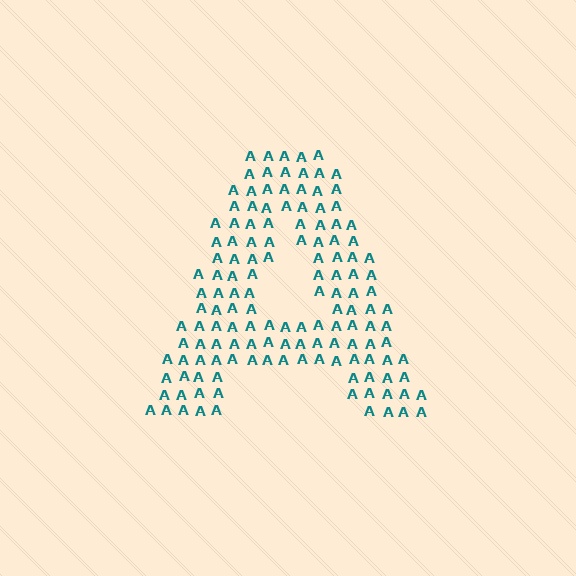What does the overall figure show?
The overall figure shows the letter A.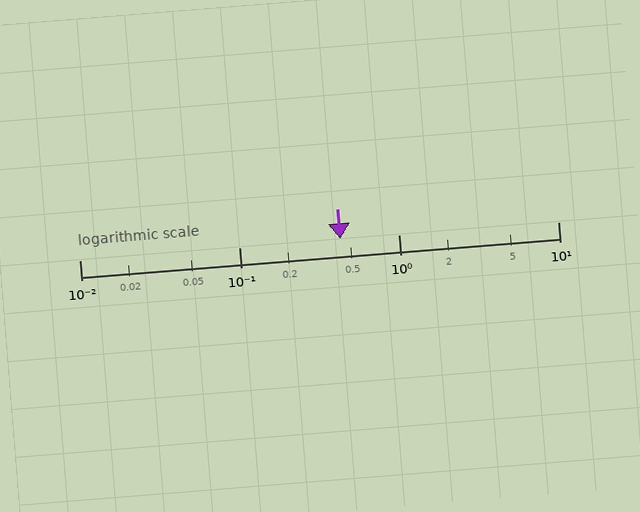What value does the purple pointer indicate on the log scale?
The pointer indicates approximately 0.43.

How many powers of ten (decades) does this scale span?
The scale spans 3 decades, from 0.01 to 10.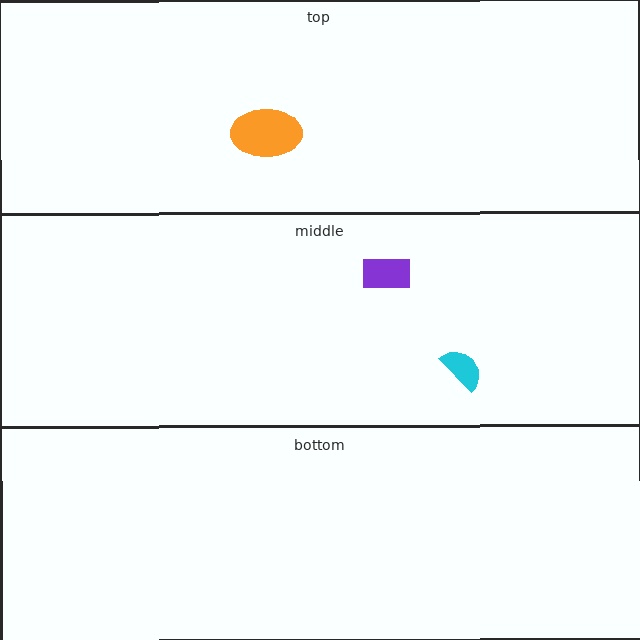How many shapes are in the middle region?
2.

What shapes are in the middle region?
The purple rectangle, the cyan semicircle.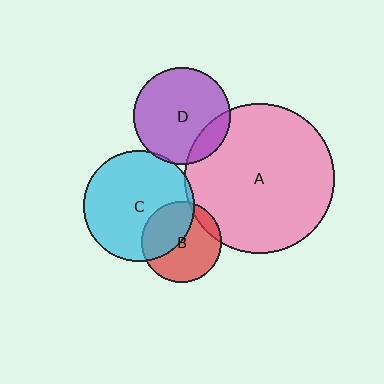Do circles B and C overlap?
Yes.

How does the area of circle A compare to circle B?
Approximately 3.5 times.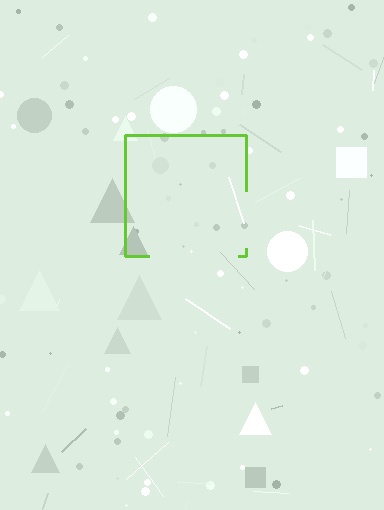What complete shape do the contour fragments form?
The contour fragments form a square.